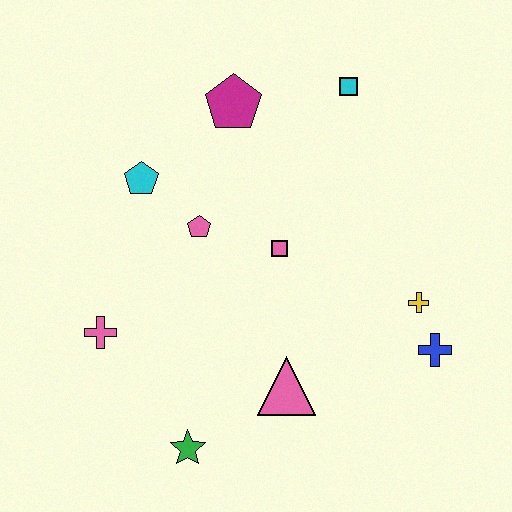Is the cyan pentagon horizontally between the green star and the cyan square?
No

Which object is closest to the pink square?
The pink pentagon is closest to the pink square.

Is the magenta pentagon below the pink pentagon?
No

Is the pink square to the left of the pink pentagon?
No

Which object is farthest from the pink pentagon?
The blue cross is farthest from the pink pentagon.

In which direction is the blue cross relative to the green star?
The blue cross is to the right of the green star.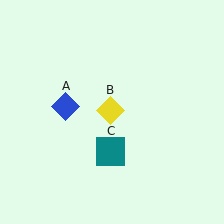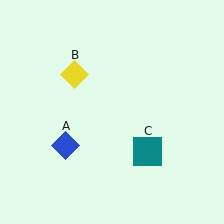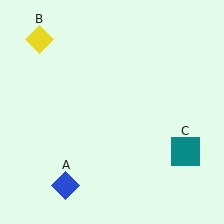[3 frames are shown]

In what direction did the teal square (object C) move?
The teal square (object C) moved right.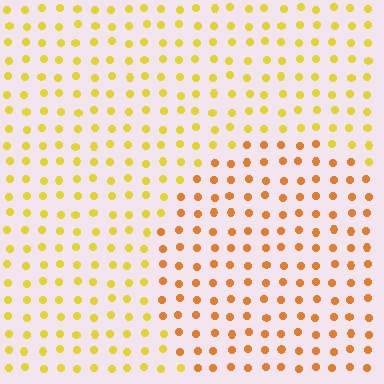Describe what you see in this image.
The image is filled with small yellow elements in a uniform arrangement. A circle-shaped region is visible where the elements are tinted to a slightly different hue, forming a subtle color boundary.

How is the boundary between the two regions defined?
The boundary is defined purely by a slight shift in hue (about 29 degrees). Spacing, size, and orientation are identical on both sides.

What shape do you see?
I see a circle.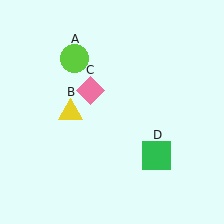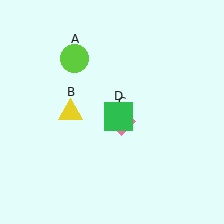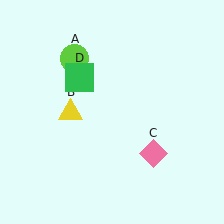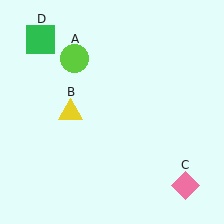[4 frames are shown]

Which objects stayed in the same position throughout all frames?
Lime circle (object A) and yellow triangle (object B) remained stationary.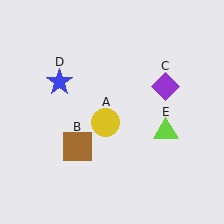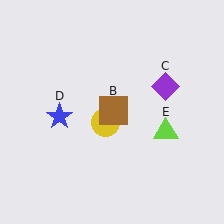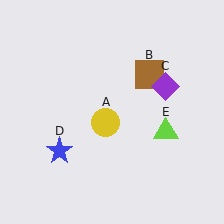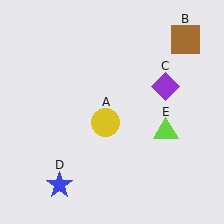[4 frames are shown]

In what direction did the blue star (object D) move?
The blue star (object D) moved down.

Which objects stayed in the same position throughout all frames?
Yellow circle (object A) and purple diamond (object C) and lime triangle (object E) remained stationary.